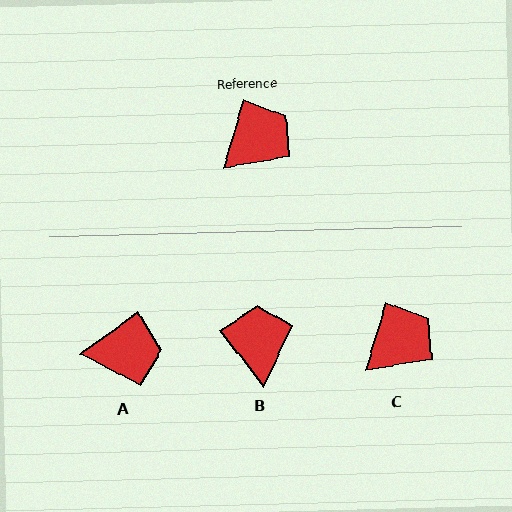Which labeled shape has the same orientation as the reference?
C.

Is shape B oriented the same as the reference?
No, it is off by about 54 degrees.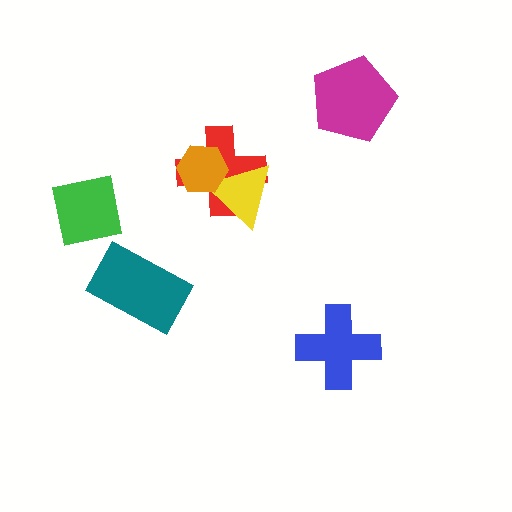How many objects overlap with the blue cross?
0 objects overlap with the blue cross.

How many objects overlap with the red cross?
2 objects overlap with the red cross.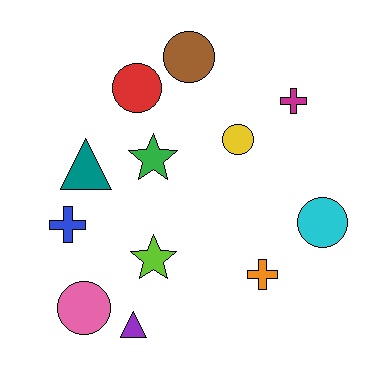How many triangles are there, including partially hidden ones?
There are 2 triangles.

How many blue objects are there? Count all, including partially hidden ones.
There is 1 blue object.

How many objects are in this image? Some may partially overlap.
There are 12 objects.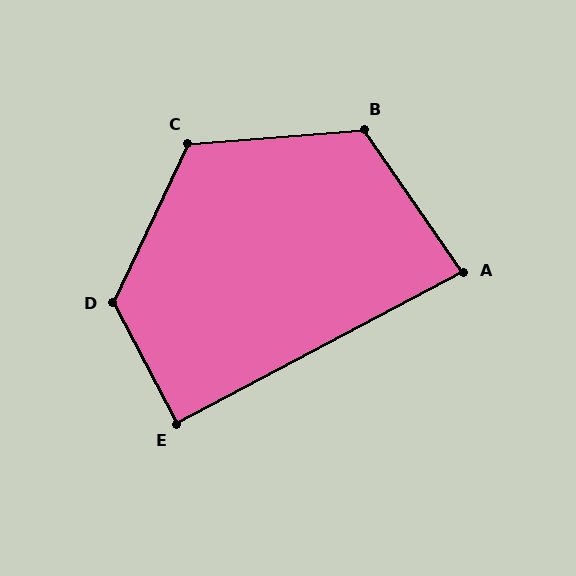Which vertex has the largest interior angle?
D, at approximately 127 degrees.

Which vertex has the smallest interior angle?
A, at approximately 83 degrees.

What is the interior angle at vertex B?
Approximately 120 degrees (obtuse).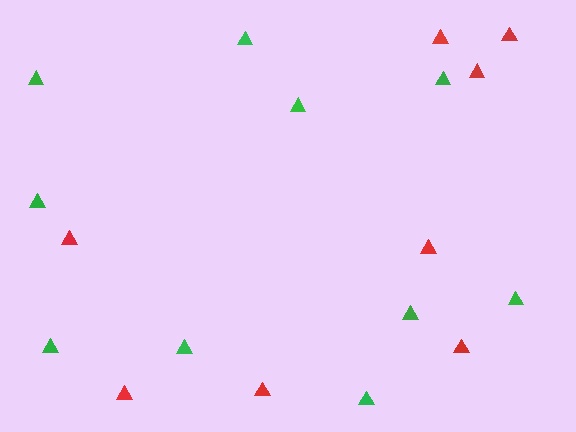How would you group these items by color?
There are 2 groups: one group of red triangles (8) and one group of green triangles (10).